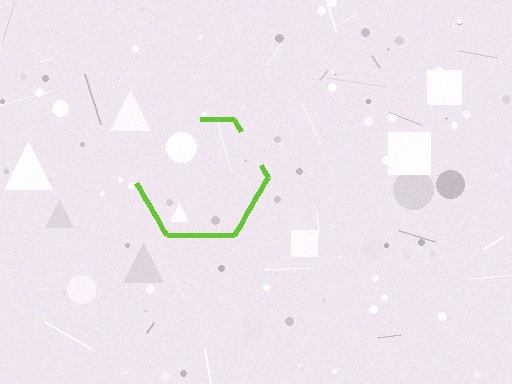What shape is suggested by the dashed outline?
The dashed outline suggests a hexagon.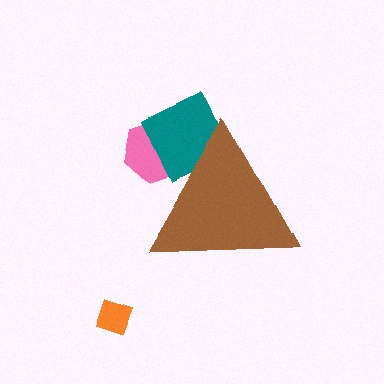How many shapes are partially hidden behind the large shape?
2 shapes are partially hidden.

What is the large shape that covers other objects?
A brown triangle.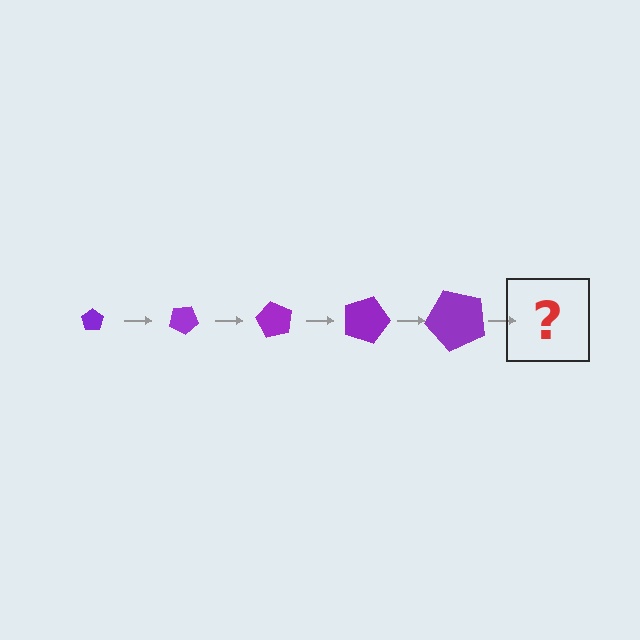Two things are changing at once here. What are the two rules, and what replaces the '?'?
The two rules are that the pentagon grows larger each step and it rotates 30 degrees each step. The '?' should be a pentagon, larger than the previous one and rotated 150 degrees from the start.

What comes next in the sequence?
The next element should be a pentagon, larger than the previous one and rotated 150 degrees from the start.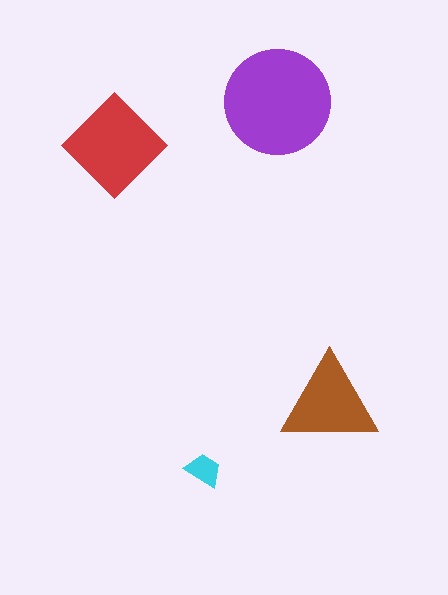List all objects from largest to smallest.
The purple circle, the red diamond, the brown triangle, the cyan trapezoid.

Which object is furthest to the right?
The brown triangle is rightmost.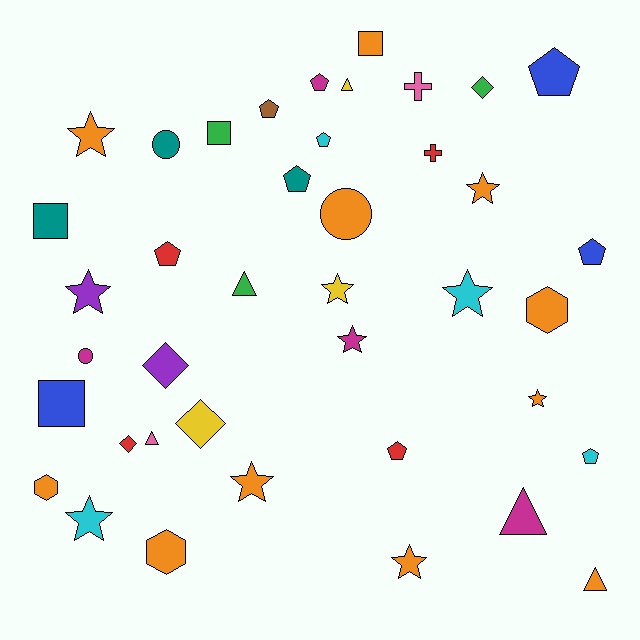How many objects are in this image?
There are 40 objects.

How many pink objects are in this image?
There are 2 pink objects.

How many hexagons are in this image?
There are 3 hexagons.